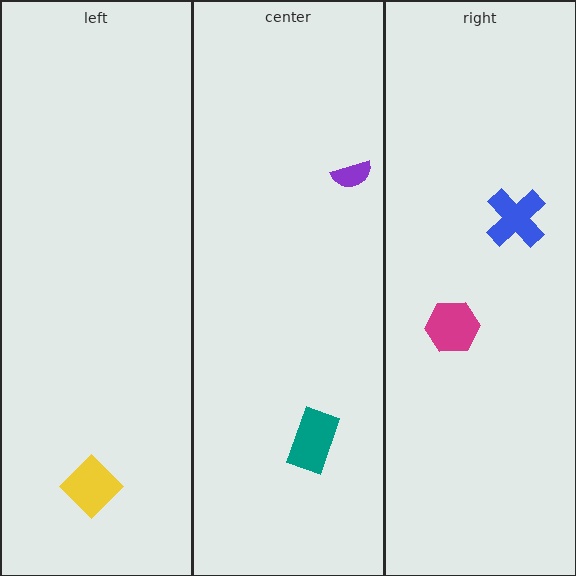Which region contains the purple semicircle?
The center region.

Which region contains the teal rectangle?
The center region.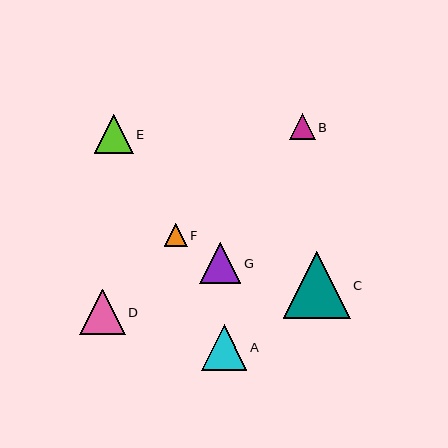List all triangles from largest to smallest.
From largest to smallest: C, D, A, G, E, B, F.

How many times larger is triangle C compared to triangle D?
Triangle C is approximately 1.5 times the size of triangle D.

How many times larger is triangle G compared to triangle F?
Triangle G is approximately 1.8 times the size of triangle F.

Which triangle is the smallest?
Triangle F is the smallest with a size of approximately 23 pixels.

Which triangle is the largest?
Triangle C is the largest with a size of approximately 67 pixels.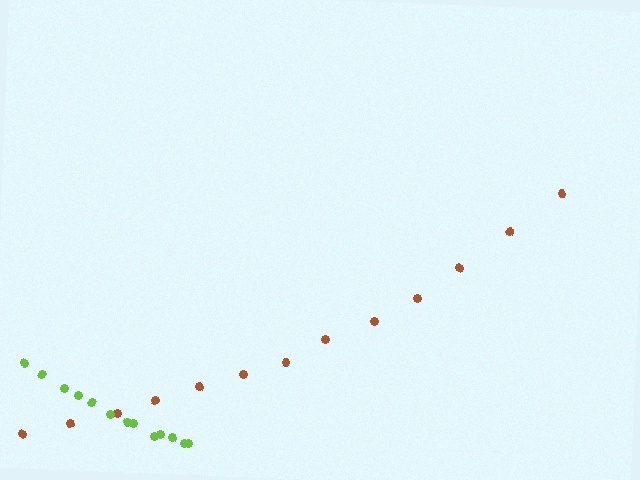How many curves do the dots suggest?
There are 2 distinct paths.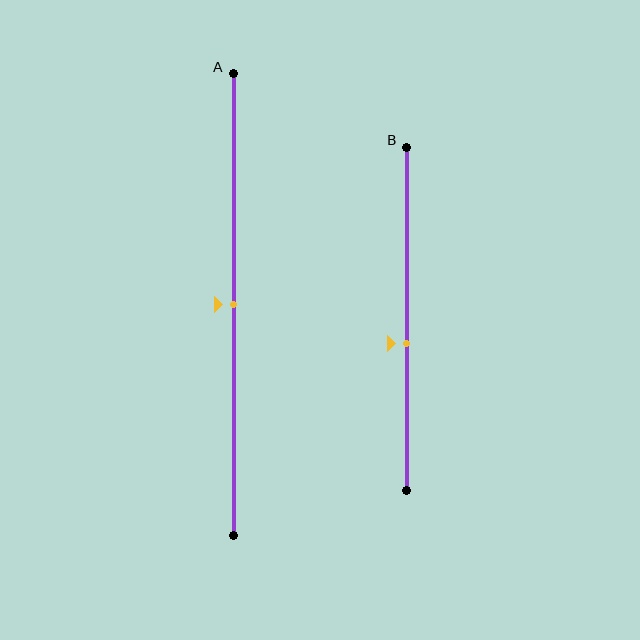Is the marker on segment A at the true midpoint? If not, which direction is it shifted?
Yes, the marker on segment A is at the true midpoint.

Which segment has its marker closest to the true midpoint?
Segment A has its marker closest to the true midpoint.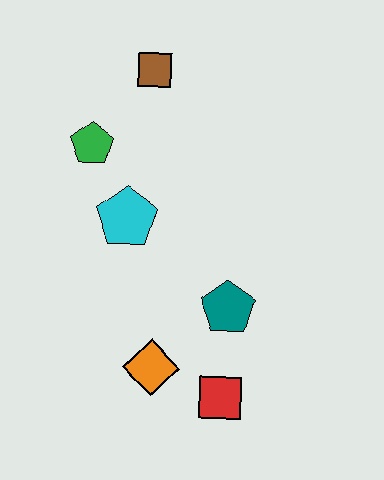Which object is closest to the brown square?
The green pentagon is closest to the brown square.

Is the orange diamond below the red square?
No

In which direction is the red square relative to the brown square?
The red square is below the brown square.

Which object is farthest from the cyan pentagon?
The red square is farthest from the cyan pentagon.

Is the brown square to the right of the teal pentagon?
No